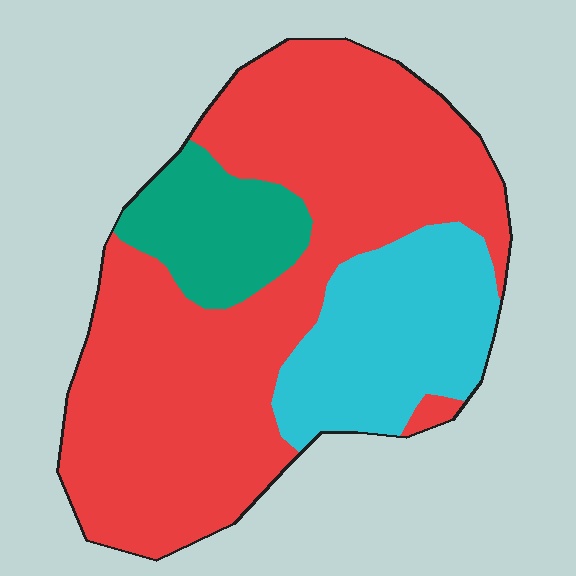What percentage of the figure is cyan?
Cyan covers roughly 20% of the figure.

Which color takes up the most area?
Red, at roughly 65%.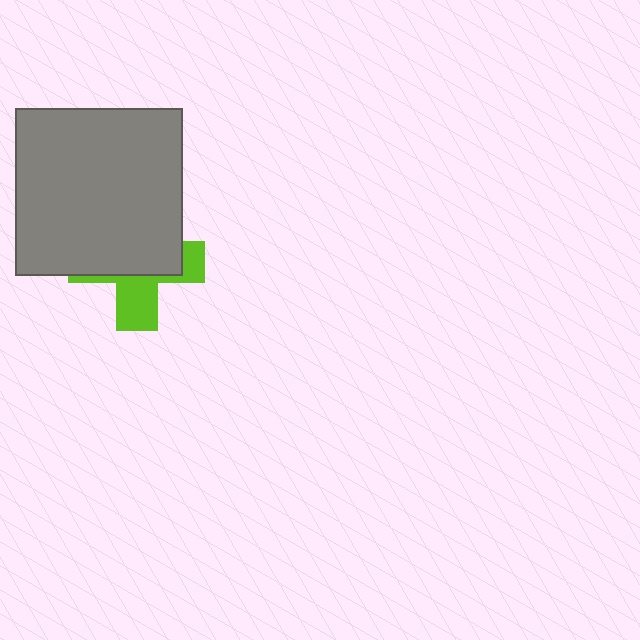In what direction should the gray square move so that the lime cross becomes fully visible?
The gray square should move up. That is the shortest direction to clear the overlap and leave the lime cross fully visible.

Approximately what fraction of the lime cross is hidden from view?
Roughly 61% of the lime cross is hidden behind the gray square.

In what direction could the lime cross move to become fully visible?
The lime cross could move down. That would shift it out from behind the gray square entirely.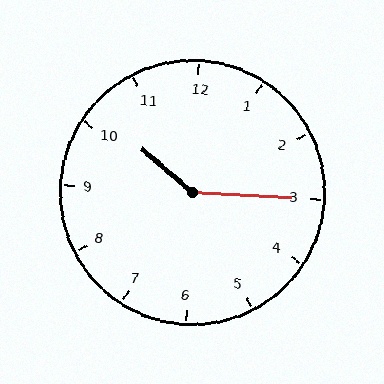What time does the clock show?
10:15.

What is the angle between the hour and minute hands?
Approximately 142 degrees.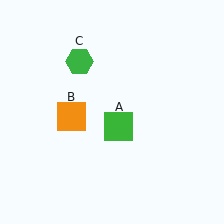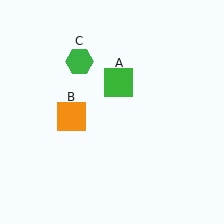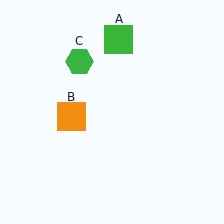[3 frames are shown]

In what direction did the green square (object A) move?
The green square (object A) moved up.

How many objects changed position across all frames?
1 object changed position: green square (object A).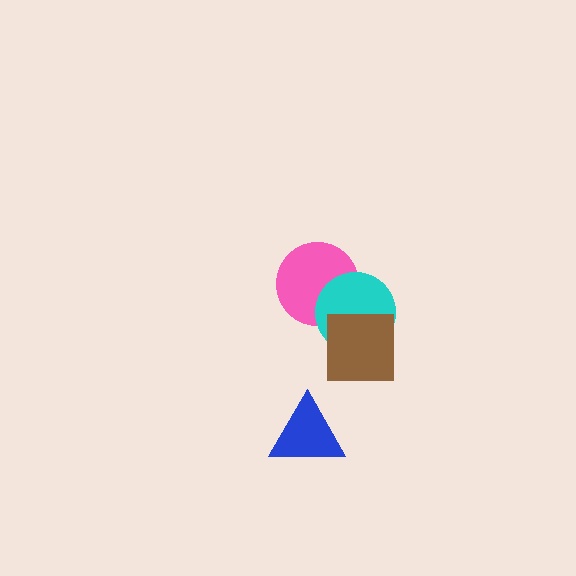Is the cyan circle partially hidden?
Yes, it is partially covered by another shape.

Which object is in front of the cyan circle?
The brown square is in front of the cyan circle.